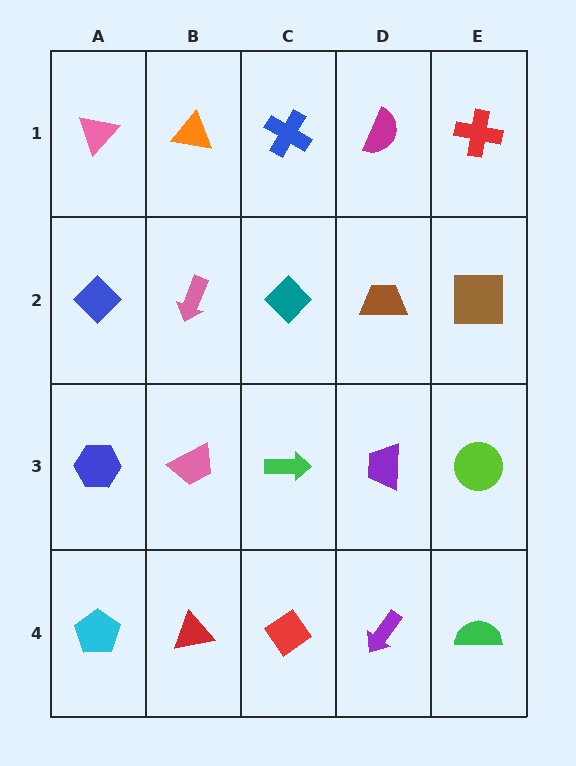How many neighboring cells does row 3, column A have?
3.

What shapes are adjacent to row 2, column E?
A red cross (row 1, column E), a lime circle (row 3, column E), a brown trapezoid (row 2, column D).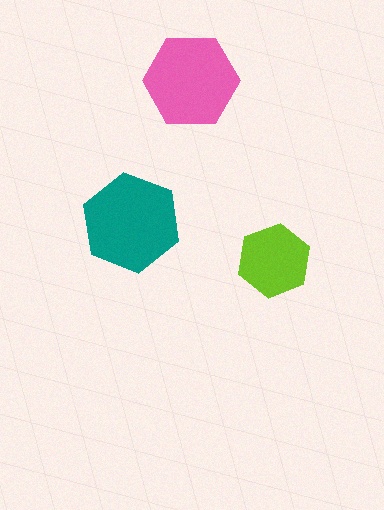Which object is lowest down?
The lime hexagon is bottommost.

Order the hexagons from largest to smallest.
the teal one, the pink one, the lime one.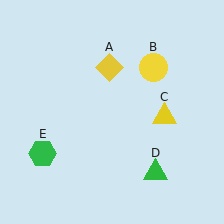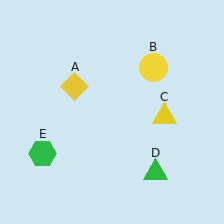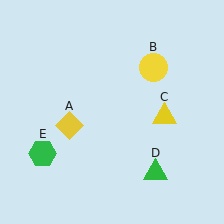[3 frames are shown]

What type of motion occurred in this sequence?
The yellow diamond (object A) rotated counterclockwise around the center of the scene.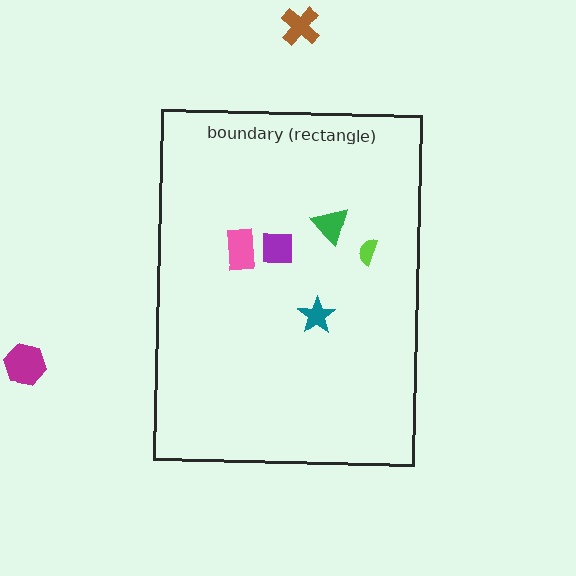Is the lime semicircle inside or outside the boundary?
Inside.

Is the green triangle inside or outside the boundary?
Inside.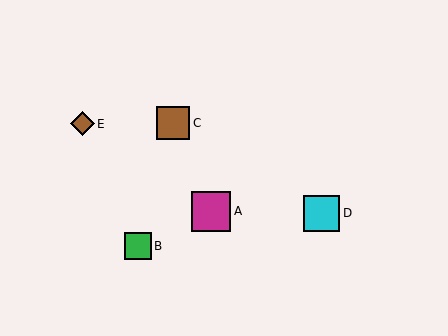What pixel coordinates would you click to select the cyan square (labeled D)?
Click at (322, 213) to select the cyan square D.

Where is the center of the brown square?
The center of the brown square is at (173, 123).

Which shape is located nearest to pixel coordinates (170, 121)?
The brown square (labeled C) at (173, 123) is nearest to that location.